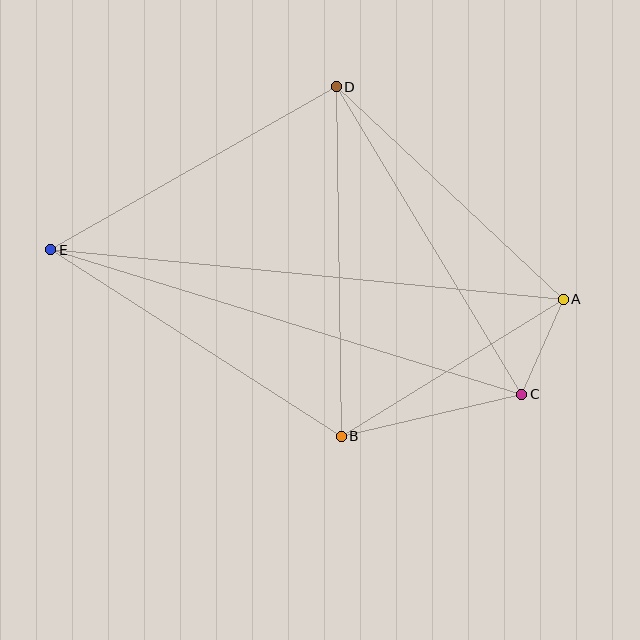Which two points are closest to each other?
Points A and C are closest to each other.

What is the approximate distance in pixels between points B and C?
The distance between B and C is approximately 186 pixels.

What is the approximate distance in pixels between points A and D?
The distance between A and D is approximately 311 pixels.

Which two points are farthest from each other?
Points A and E are farthest from each other.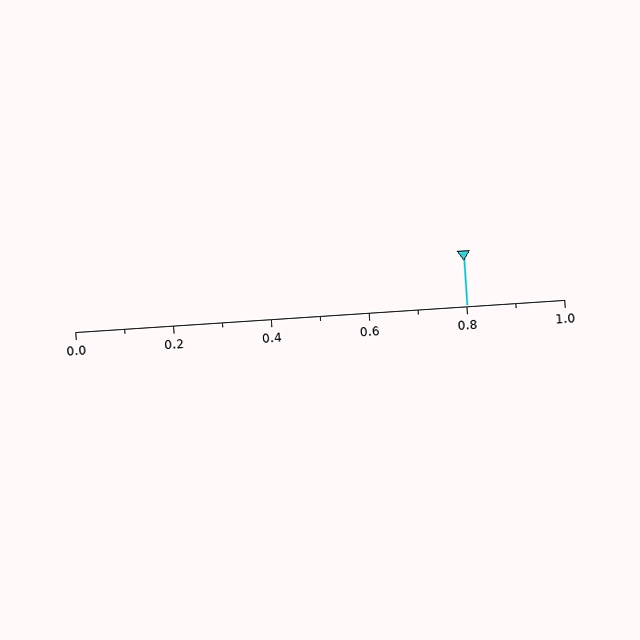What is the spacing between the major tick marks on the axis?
The major ticks are spaced 0.2 apart.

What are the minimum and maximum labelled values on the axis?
The axis runs from 0.0 to 1.0.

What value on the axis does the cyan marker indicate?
The marker indicates approximately 0.8.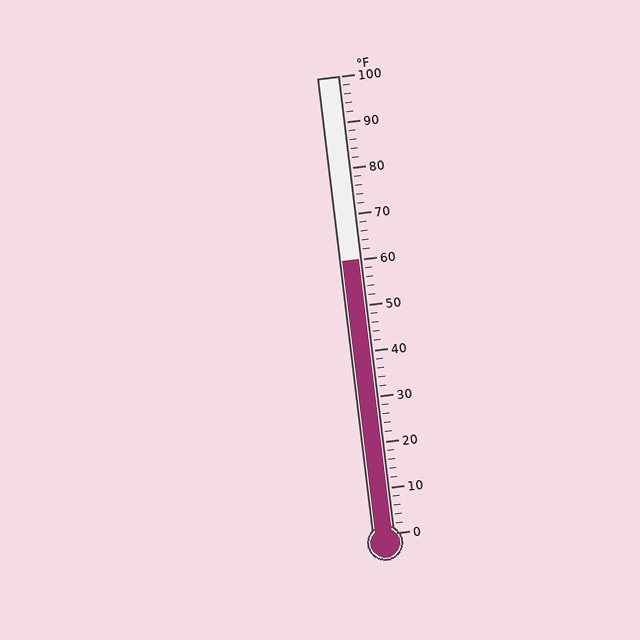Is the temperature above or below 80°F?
The temperature is below 80°F.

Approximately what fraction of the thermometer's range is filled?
The thermometer is filled to approximately 60% of its range.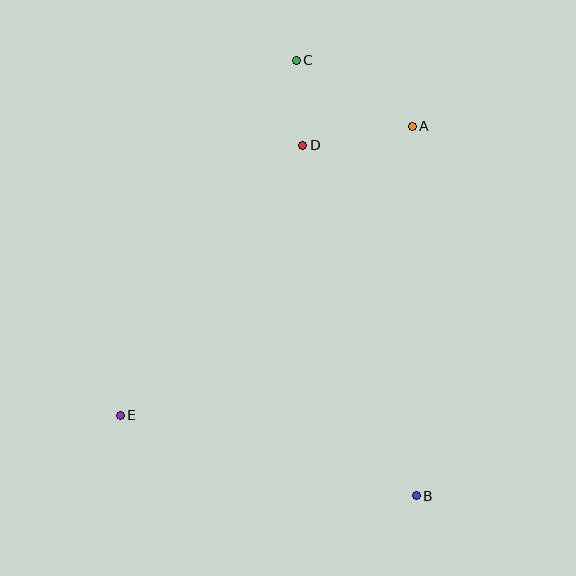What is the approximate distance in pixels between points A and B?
The distance between A and B is approximately 370 pixels.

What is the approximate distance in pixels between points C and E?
The distance between C and E is approximately 396 pixels.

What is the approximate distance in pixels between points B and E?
The distance between B and E is approximately 307 pixels.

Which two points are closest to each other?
Points C and D are closest to each other.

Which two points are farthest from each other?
Points B and C are farthest from each other.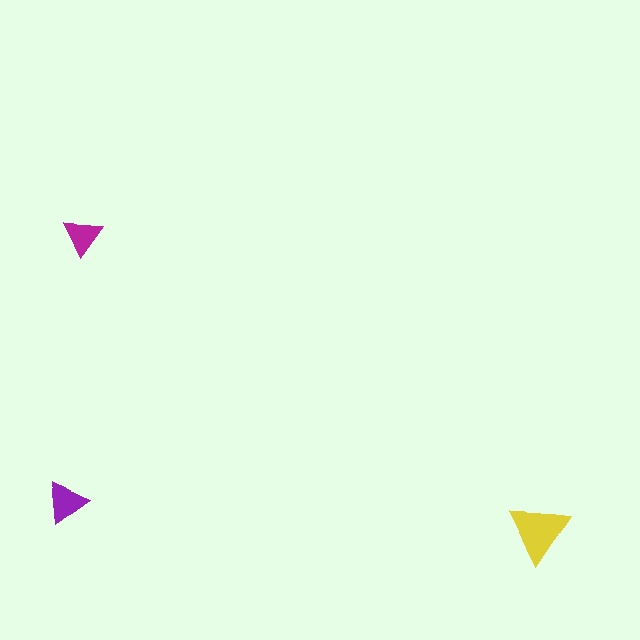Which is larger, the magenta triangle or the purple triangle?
The purple one.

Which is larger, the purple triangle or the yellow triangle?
The yellow one.